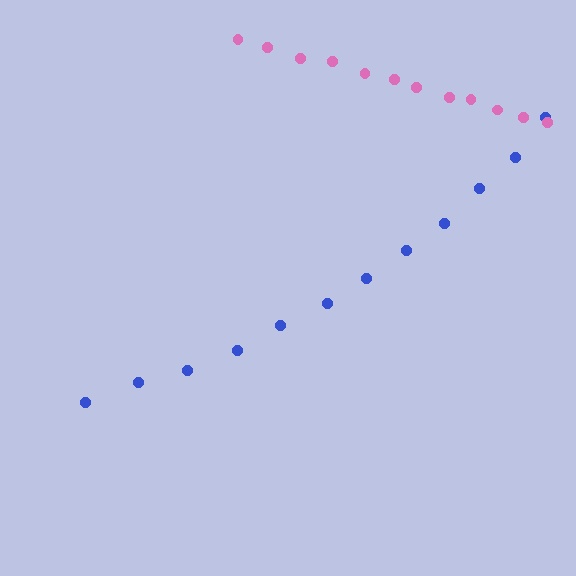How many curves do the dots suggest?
There are 2 distinct paths.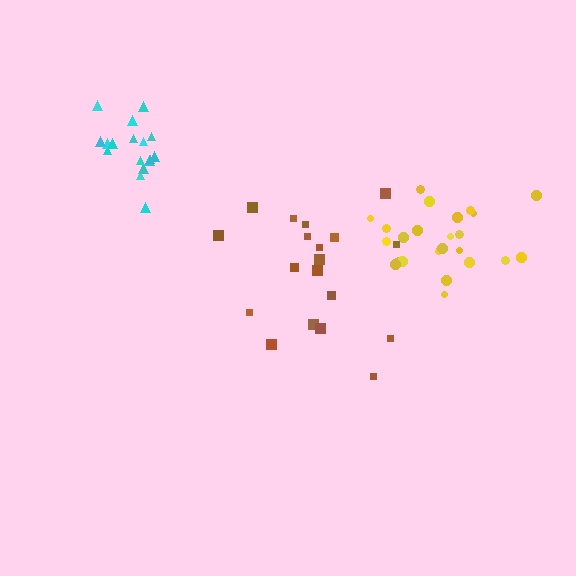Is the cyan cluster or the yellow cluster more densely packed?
Cyan.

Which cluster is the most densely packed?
Cyan.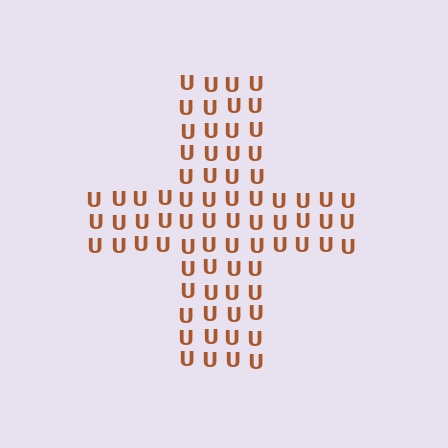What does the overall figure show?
The overall figure shows a cross.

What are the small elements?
The small elements are letter U's.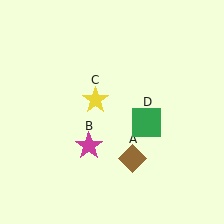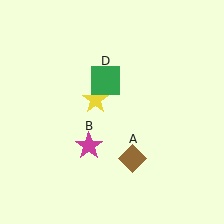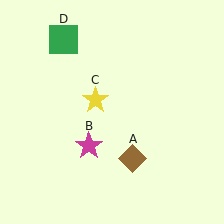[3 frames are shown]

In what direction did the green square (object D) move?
The green square (object D) moved up and to the left.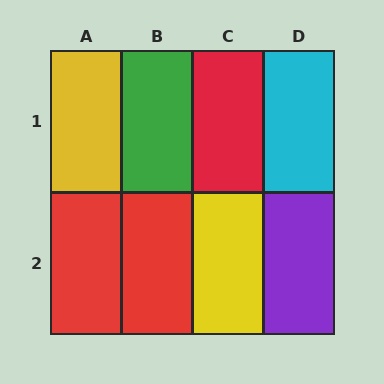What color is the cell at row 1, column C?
Red.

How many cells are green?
1 cell is green.